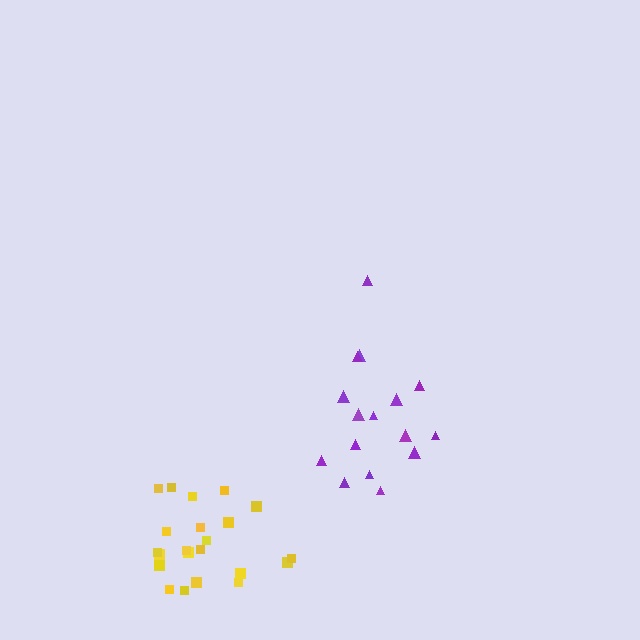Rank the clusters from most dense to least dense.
yellow, purple.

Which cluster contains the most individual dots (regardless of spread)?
Yellow (22).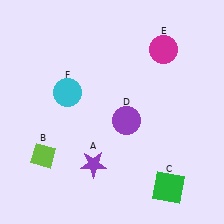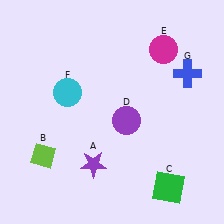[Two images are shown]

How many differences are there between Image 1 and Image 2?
There is 1 difference between the two images.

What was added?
A blue cross (G) was added in Image 2.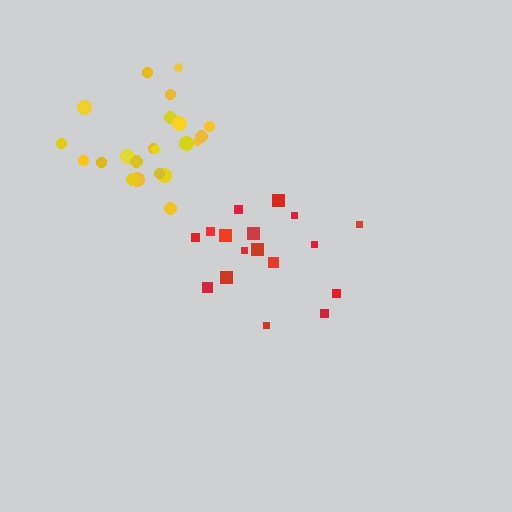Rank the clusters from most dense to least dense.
yellow, red.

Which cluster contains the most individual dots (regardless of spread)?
Yellow (23).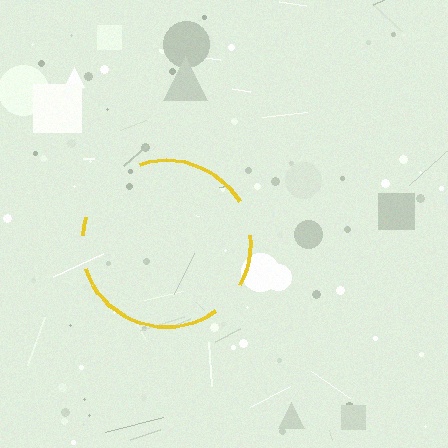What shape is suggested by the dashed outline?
The dashed outline suggests a circle.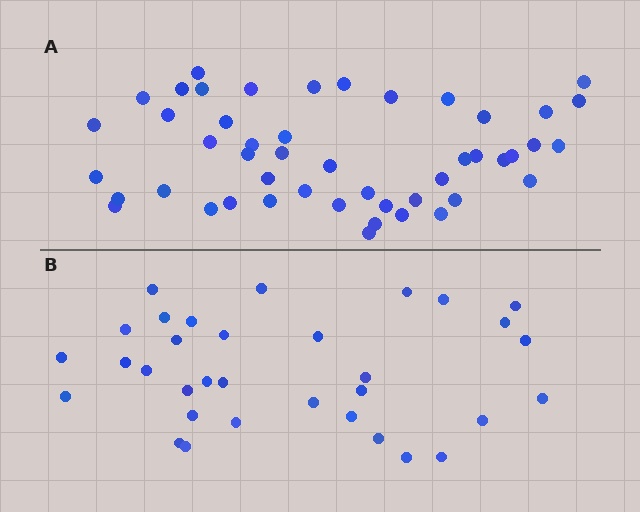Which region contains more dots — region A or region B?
Region A (the top region) has more dots.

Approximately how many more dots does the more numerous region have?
Region A has approximately 15 more dots than region B.